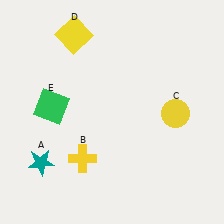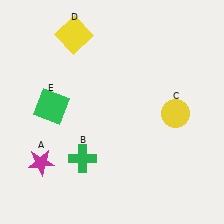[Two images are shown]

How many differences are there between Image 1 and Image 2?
There are 2 differences between the two images.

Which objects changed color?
A changed from teal to magenta. B changed from yellow to green.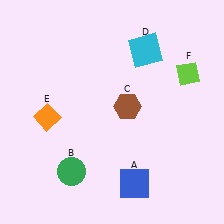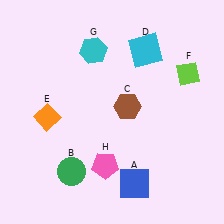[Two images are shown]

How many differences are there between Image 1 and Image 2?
There are 2 differences between the two images.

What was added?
A cyan hexagon (G), a pink pentagon (H) were added in Image 2.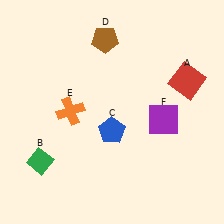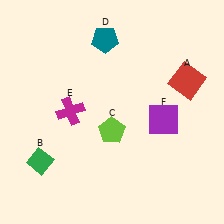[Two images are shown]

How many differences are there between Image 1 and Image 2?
There are 3 differences between the two images.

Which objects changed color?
C changed from blue to lime. D changed from brown to teal. E changed from orange to magenta.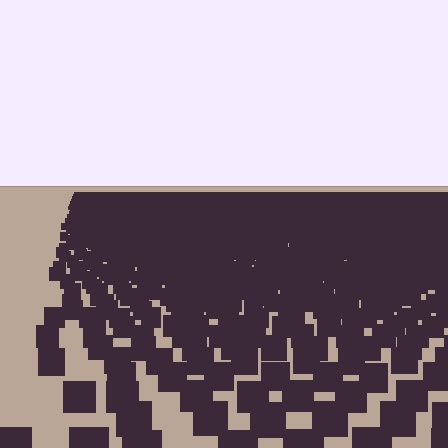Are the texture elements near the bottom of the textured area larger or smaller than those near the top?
Larger. Near the bottom, elements are closer to the viewer and appear at a bigger on-screen size.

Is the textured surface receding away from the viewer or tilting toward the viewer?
The surface is receding away from the viewer. Texture elements get smaller and denser toward the top.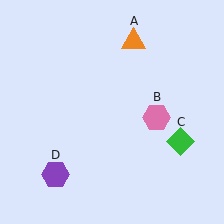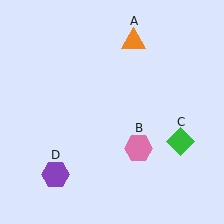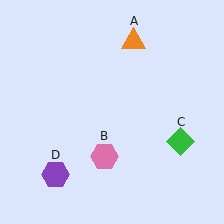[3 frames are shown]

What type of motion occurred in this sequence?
The pink hexagon (object B) rotated clockwise around the center of the scene.